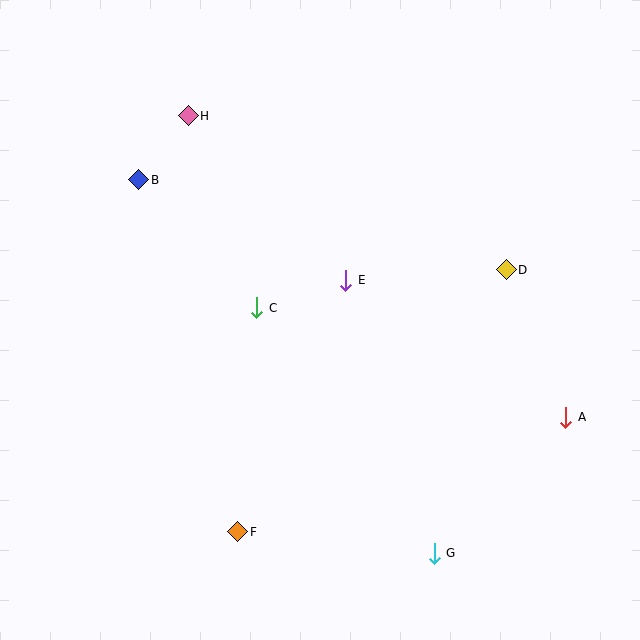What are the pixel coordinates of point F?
Point F is at (238, 532).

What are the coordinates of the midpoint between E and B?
The midpoint between E and B is at (242, 230).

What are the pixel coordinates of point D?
Point D is at (506, 270).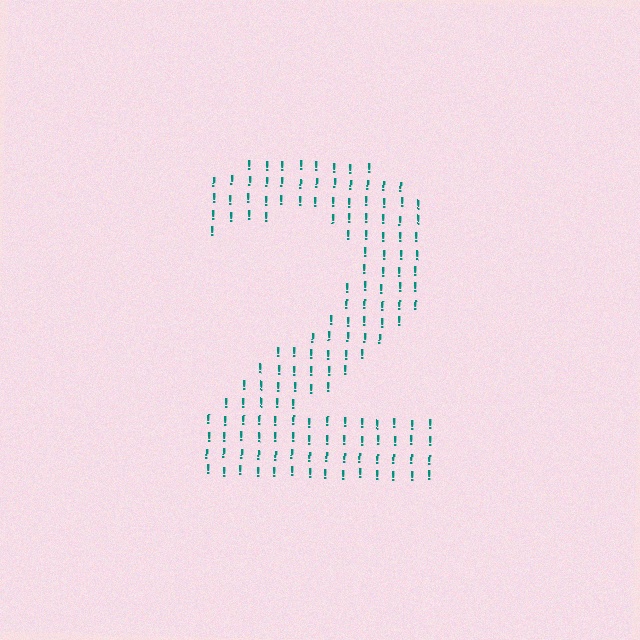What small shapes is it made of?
It is made of small exclamation marks.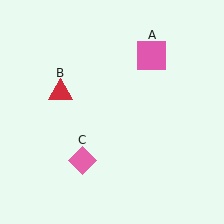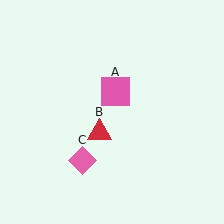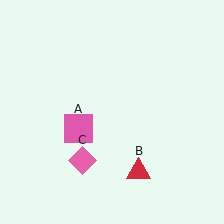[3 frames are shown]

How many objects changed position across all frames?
2 objects changed position: pink square (object A), red triangle (object B).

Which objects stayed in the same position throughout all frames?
Pink diamond (object C) remained stationary.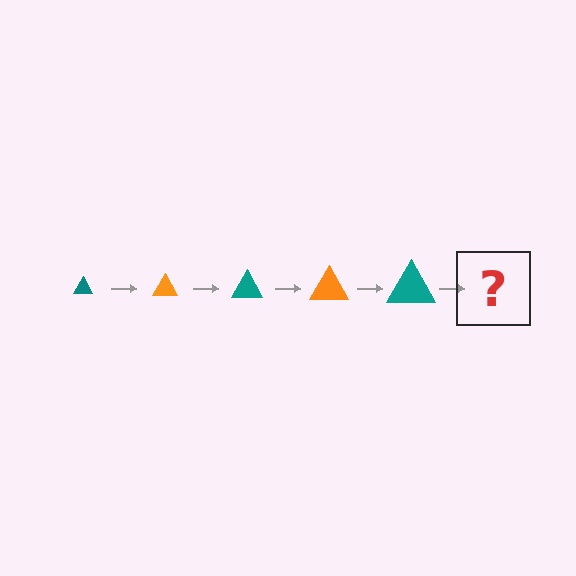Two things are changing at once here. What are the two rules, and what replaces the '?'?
The two rules are that the triangle grows larger each step and the color cycles through teal and orange. The '?' should be an orange triangle, larger than the previous one.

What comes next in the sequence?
The next element should be an orange triangle, larger than the previous one.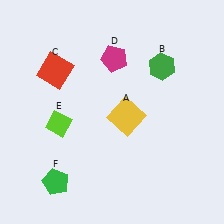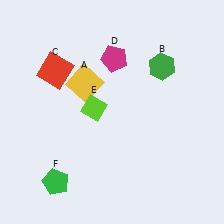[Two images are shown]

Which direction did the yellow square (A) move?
The yellow square (A) moved left.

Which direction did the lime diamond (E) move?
The lime diamond (E) moved right.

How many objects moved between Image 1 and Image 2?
2 objects moved between the two images.